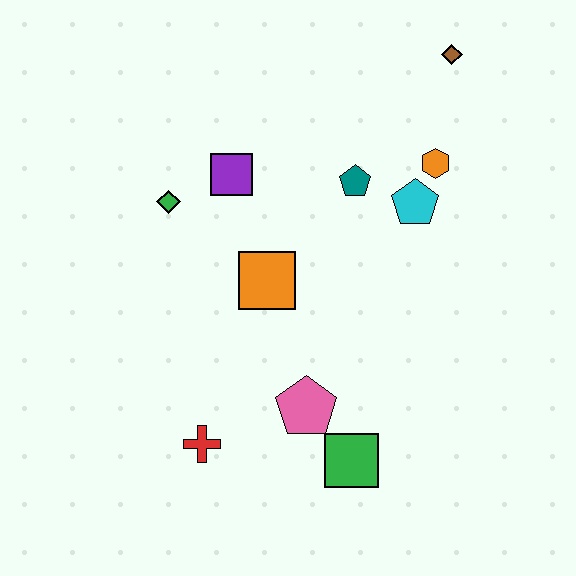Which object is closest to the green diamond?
The purple square is closest to the green diamond.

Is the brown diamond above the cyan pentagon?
Yes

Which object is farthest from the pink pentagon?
The brown diamond is farthest from the pink pentagon.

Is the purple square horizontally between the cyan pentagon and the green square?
No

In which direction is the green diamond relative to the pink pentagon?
The green diamond is above the pink pentagon.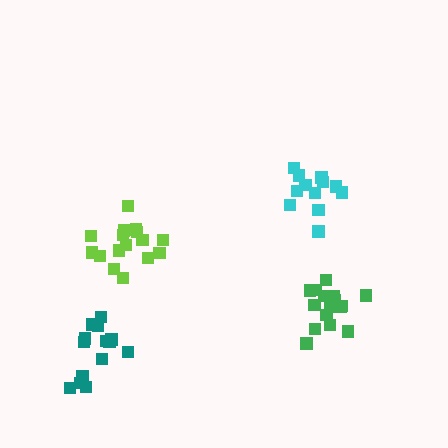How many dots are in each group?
Group 1: 16 dots, Group 2: 12 dots, Group 3: 17 dots, Group 4: 14 dots (59 total).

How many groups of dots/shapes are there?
There are 4 groups.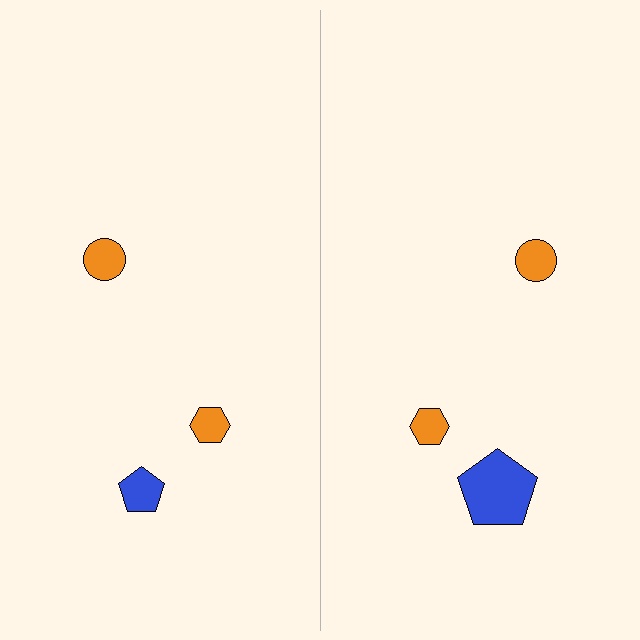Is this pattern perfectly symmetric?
No, the pattern is not perfectly symmetric. The blue pentagon on the right side has a different size than its mirror counterpart.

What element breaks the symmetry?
The blue pentagon on the right side has a different size than its mirror counterpart.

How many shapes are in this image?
There are 6 shapes in this image.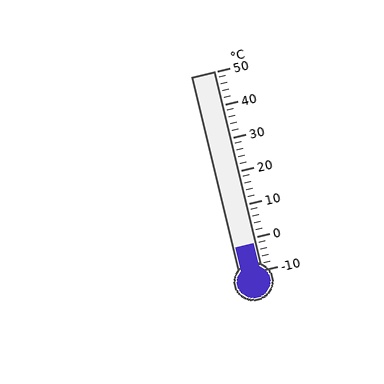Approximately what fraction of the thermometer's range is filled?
The thermometer is filled to approximately 15% of its range.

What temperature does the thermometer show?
The thermometer shows approximately -2°C.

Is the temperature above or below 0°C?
The temperature is below 0°C.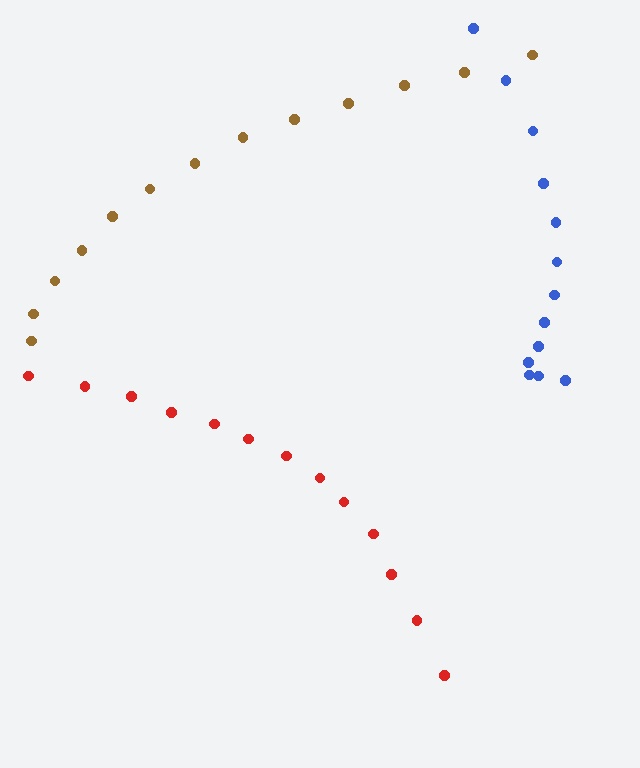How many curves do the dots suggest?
There are 3 distinct paths.